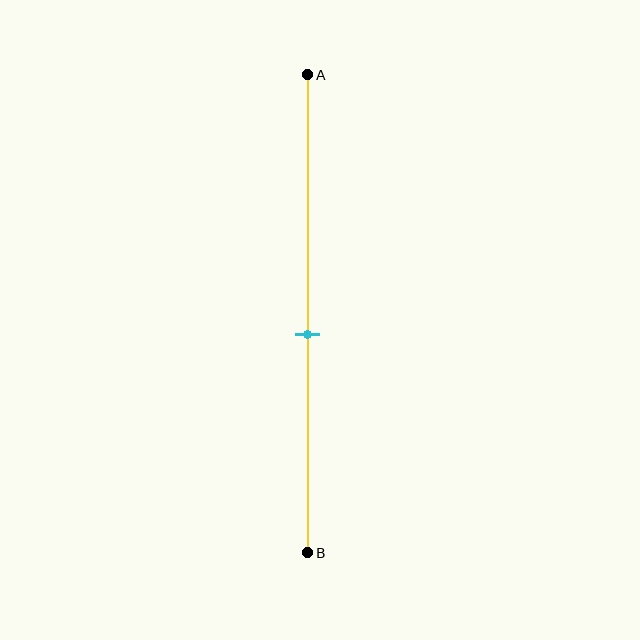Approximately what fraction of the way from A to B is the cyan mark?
The cyan mark is approximately 55% of the way from A to B.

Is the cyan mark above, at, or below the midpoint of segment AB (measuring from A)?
The cyan mark is below the midpoint of segment AB.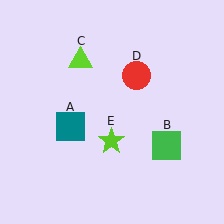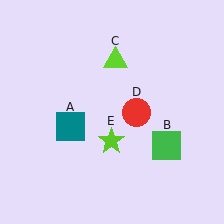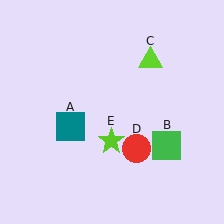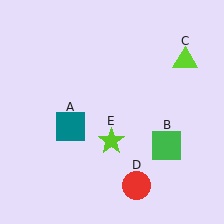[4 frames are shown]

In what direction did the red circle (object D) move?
The red circle (object D) moved down.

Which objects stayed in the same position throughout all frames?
Teal square (object A) and green square (object B) and lime star (object E) remained stationary.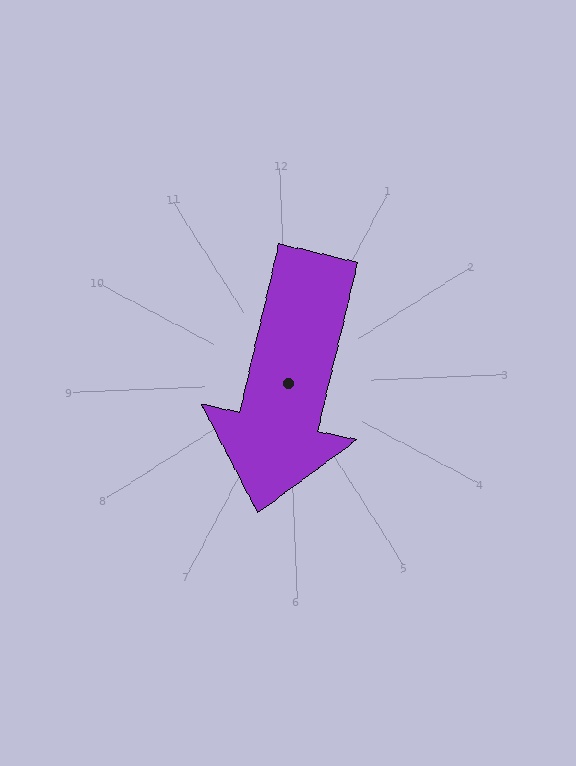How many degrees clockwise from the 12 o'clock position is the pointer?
Approximately 195 degrees.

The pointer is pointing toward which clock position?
Roughly 7 o'clock.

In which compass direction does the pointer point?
South.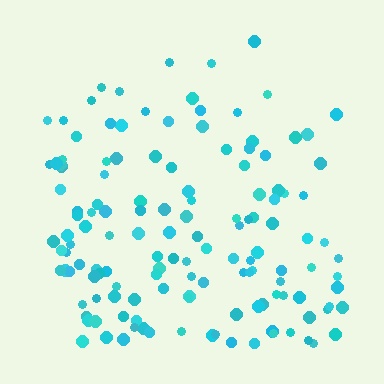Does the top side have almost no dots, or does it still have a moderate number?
Still a moderate number, just noticeably fewer than the bottom.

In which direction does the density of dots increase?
From top to bottom, with the bottom side densest.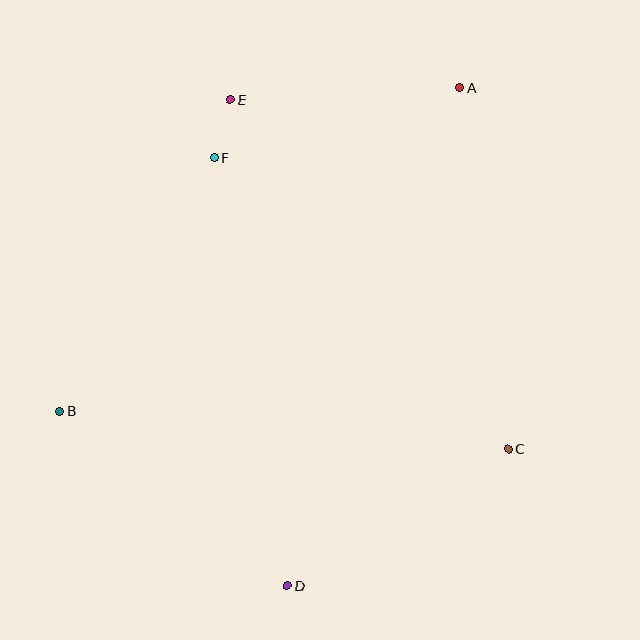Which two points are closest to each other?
Points E and F are closest to each other.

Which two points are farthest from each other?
Points A and D are farthest from each other.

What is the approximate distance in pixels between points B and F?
The distance between B and F is approximately 297 pixels.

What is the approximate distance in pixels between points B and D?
The distance between B and D is approximately 287 pixels.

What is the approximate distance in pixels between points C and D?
The distance between C and D is approximately 260 pixels.